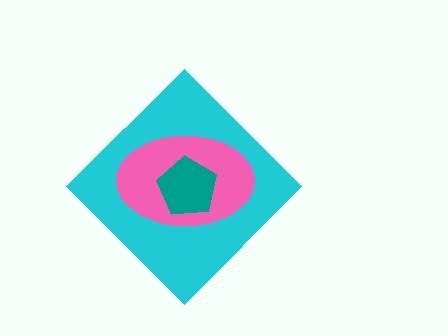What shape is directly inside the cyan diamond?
The pink ellipse.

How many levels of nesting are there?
3.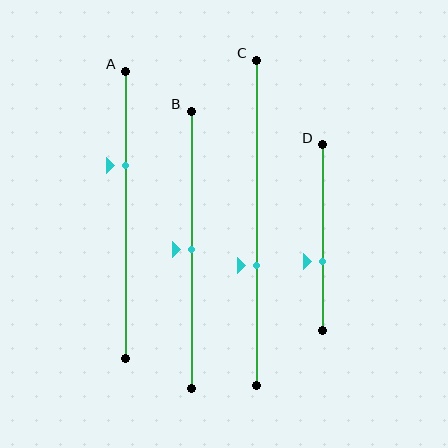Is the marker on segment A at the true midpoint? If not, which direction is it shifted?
No, the marker on segment A is shifted upward by about 17% of the segment length.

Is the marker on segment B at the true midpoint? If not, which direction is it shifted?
Yes, the marker on segment B is at the true midpoint.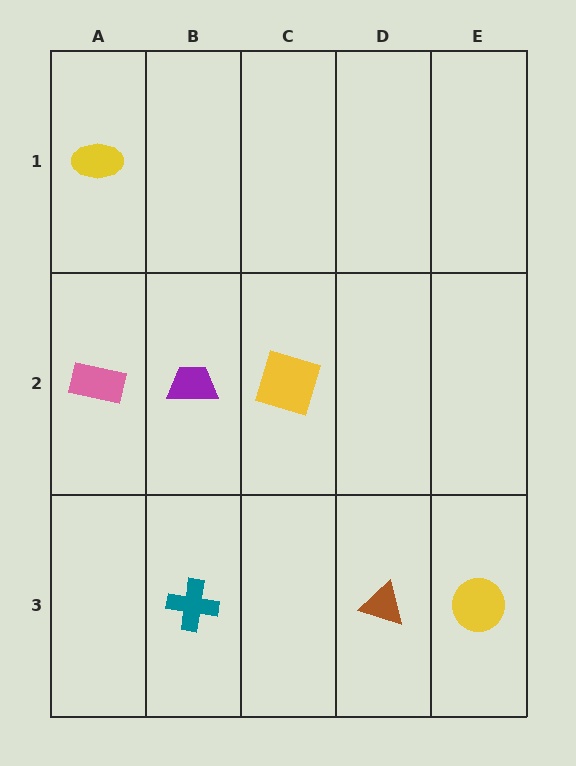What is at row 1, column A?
A yellow ellipse.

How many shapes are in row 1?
1 shape.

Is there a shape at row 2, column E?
No, that cell is empty.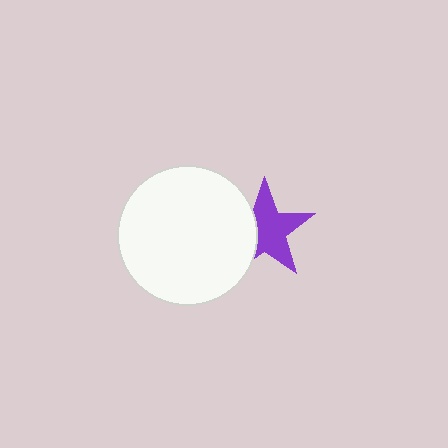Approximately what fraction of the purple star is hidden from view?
Roughly 33% of the purple star is hidden behind the white circle.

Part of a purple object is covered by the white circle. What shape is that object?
It is a star.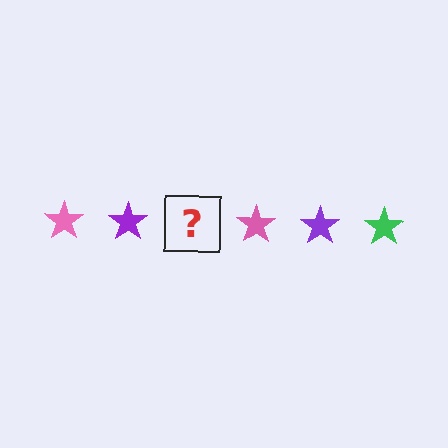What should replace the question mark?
The question mark should be replaced with a green star.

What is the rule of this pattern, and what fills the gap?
The rule is that the pattern cycles through pink, purple, green stars. The gap should be filled with a green star.